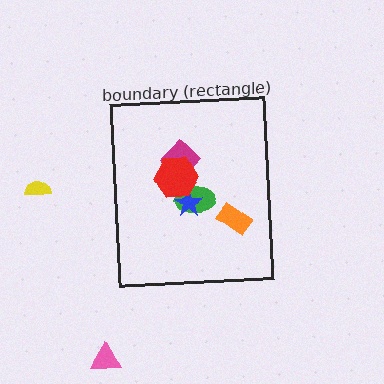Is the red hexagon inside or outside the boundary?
Inside.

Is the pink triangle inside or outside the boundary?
Outside.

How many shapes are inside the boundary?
5 inside, 2 outside.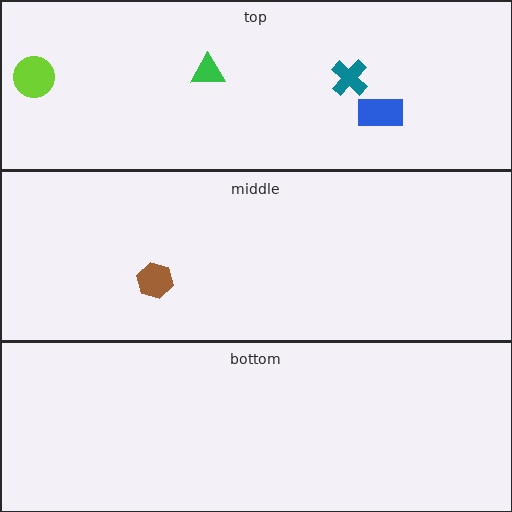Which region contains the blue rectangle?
The top region.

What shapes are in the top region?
The lime circle, the blue rectangle, the teal cross, the green triangle.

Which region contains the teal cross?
The top region.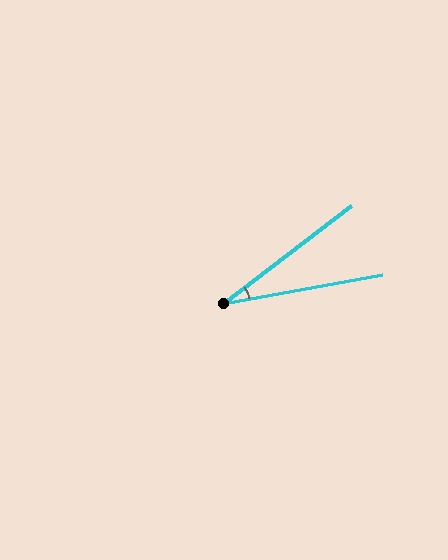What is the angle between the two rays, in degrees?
Approximately 27 degrees.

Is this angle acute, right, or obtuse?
It is acute.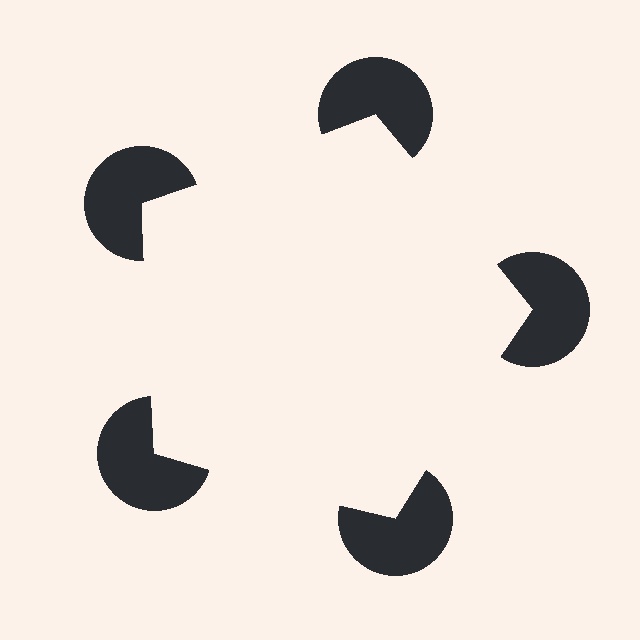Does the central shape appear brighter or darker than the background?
It typically appears slightly brighter than the background, even though no actual brightness change is drawn.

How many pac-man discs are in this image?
There are 5 — one at each vertex of the illusory pentagon.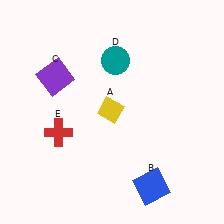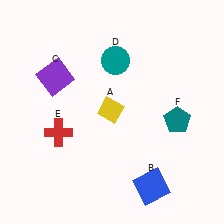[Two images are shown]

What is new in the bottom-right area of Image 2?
A teal pentagon (F) was added in the bottom-right area of Image 2.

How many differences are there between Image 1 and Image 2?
There is 1 difference between the two images.